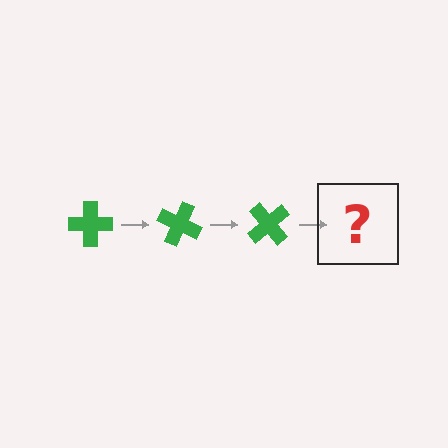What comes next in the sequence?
The next element should be a green cross rotated 75 degrees.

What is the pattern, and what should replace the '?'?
The pattern is that the cross rotates 25 degrees each step. The '?' should be a green cross rotated 75 degrees.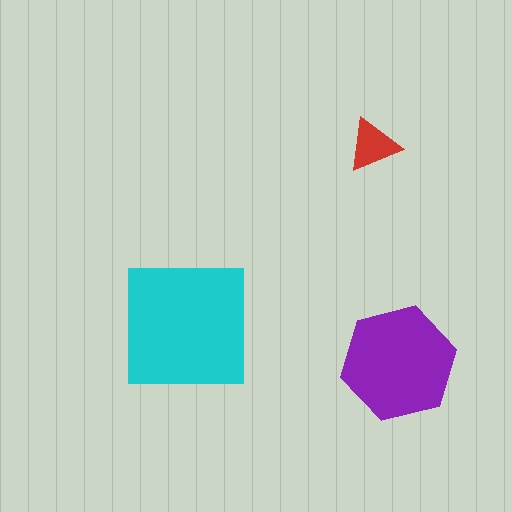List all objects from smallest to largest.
The red triangle, the purple hexagon, the cyan square.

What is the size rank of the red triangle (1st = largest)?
3rd.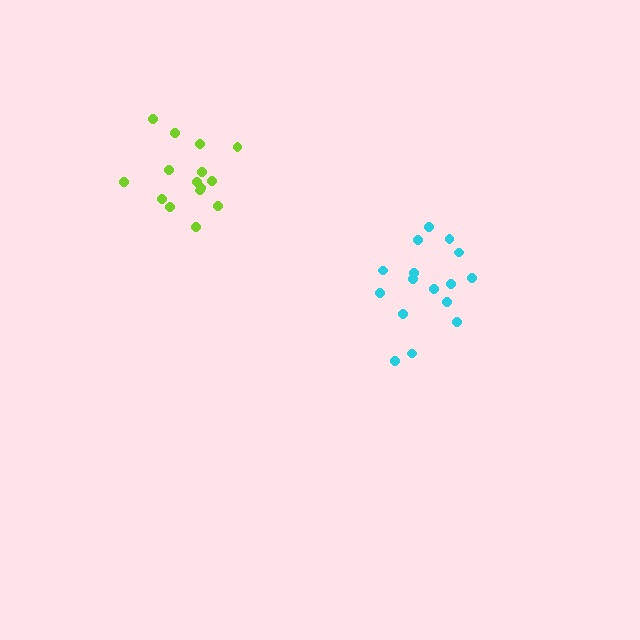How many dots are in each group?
Group 1: 15 dots, Group 2: 16 dots (31 total).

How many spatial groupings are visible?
There are 2 spatial groupings.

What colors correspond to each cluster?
The clusters are colored: lime, cyan.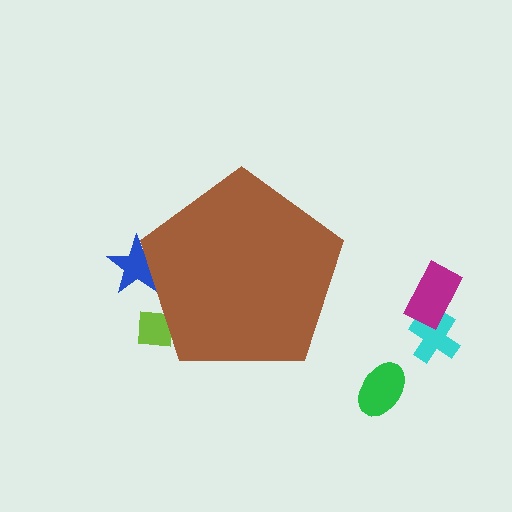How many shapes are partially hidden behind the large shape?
2 shapes are partially hidden.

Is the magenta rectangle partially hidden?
No, the magenta rectangle is fully visible.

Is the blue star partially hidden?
Yes, the blue star is partially hidden behind the brown pentagon.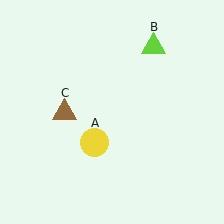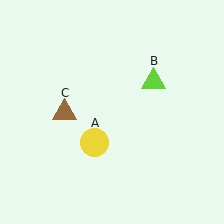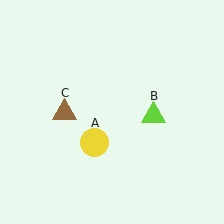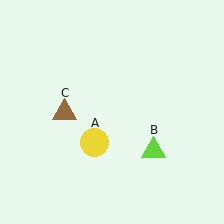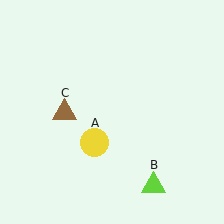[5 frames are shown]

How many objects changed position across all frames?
1 object changed position: lime triangle (object B).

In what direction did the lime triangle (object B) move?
The lime triangle (object B) moved down.